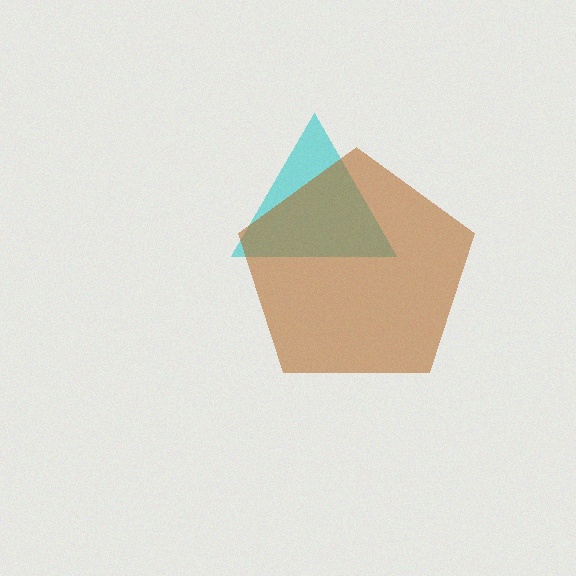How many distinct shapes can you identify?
There are 2 distinct shapes: a cyan triangle, a brown pentagon.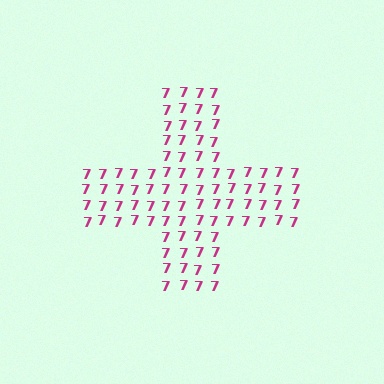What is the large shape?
The large shape is a cross.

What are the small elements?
The small elements are digit 7's.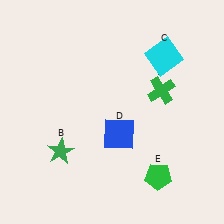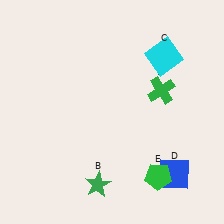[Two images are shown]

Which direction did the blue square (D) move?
The blue square (D) moved right.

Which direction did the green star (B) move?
The green star (B) moved right.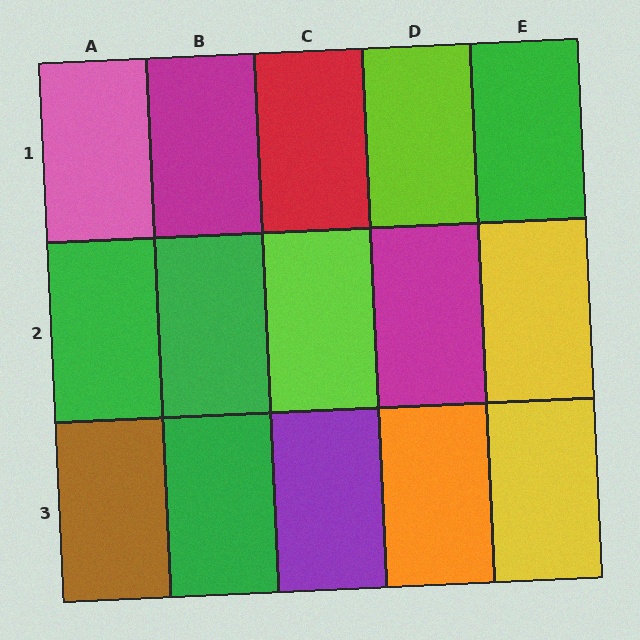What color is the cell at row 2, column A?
Green.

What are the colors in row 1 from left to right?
Pink, magenta, red, lime, green.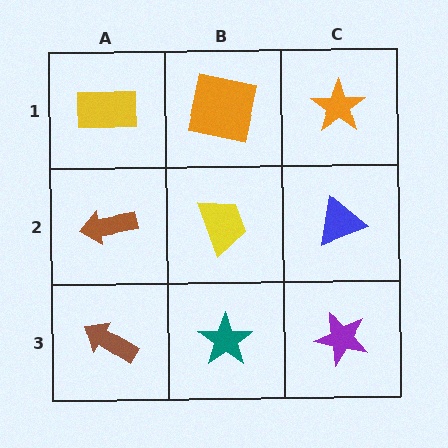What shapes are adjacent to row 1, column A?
A brown arrow (row 2, column A), an orange square (row 1, column B).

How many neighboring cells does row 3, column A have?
2.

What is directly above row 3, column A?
A brown arrow.